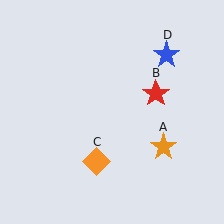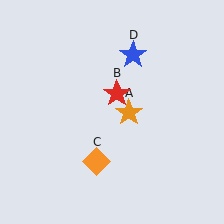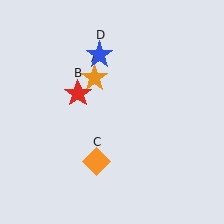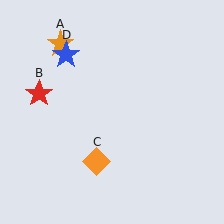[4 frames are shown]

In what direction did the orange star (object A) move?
The orange star (object A) moved up and to the left.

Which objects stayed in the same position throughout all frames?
Orange diamond (object C) remained stationary.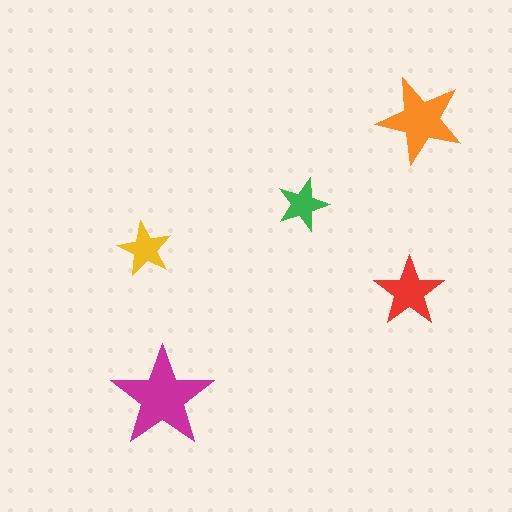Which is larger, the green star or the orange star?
The orange one.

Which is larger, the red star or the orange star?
The orange one.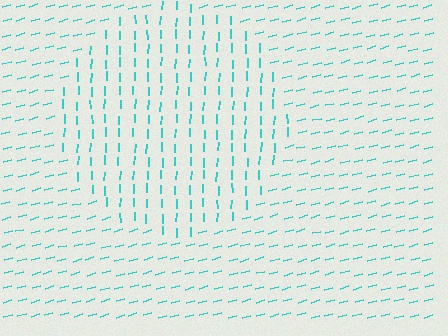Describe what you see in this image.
The image is filled with small cyan line segments. A circle region in the image has lines oriented differently from the surrounding lines, creating a visible texture boundary.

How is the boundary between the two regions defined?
The boundary is defined purely by a change in line orientation (approximately 74 degrees difference). All lines are the same color and thickness.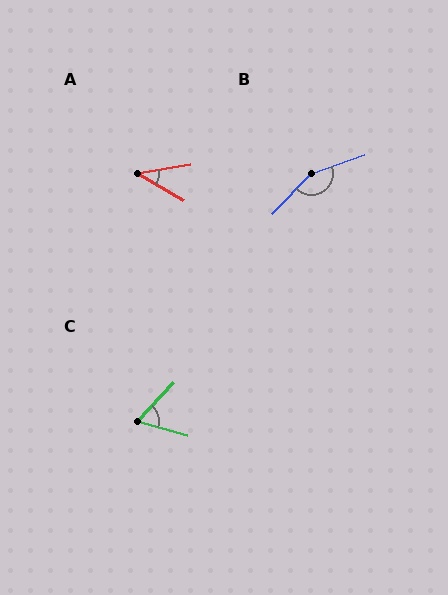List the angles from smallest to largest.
A (39°), C (62°), B (154°).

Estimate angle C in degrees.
Approximately 62 degrees.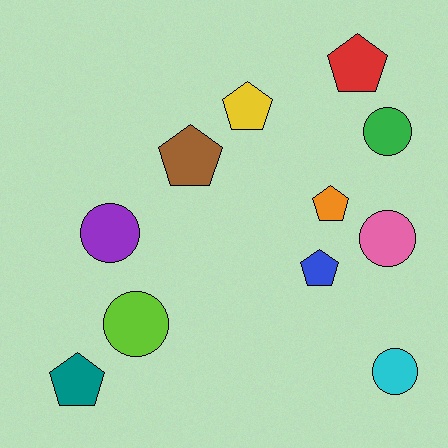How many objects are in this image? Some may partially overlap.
There are 11 objects.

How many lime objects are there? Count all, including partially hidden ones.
There is 1 lime object.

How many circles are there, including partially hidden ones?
There are 5 circles.